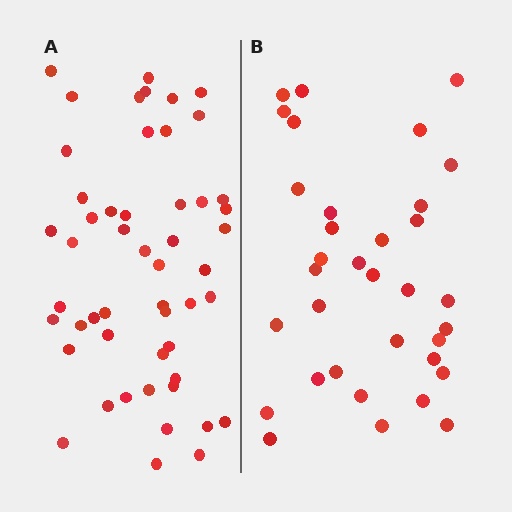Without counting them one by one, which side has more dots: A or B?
Region A (the left region) has more dots.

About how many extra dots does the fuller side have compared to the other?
Region A has approximately 15 more dots than region B.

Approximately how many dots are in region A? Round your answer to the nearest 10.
About 50 dots. (The exact count is 51, which rounds to 50.)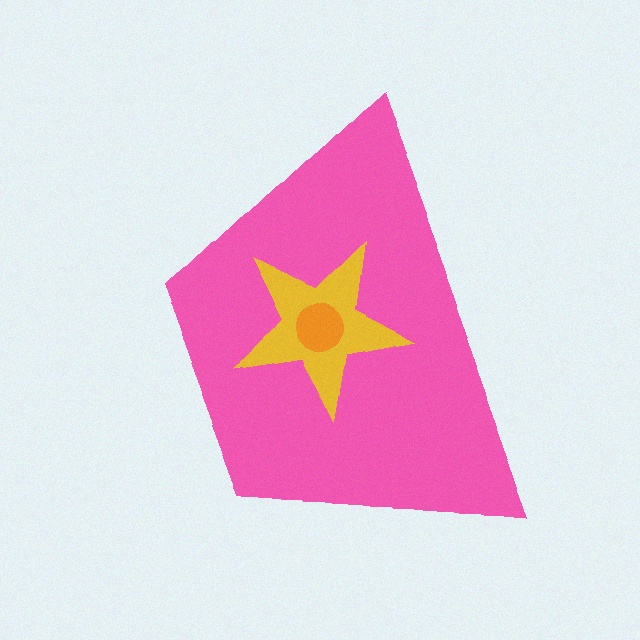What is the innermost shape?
The orange circle.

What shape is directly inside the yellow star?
The orange circle.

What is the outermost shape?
The pink trapezoid.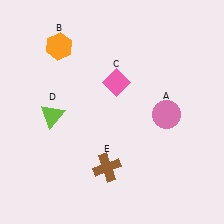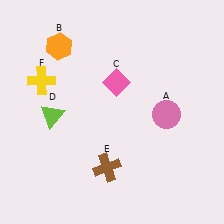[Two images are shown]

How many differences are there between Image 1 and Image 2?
There is 1 difference between the two images.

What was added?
A yellow cross (F) was added in Image 2.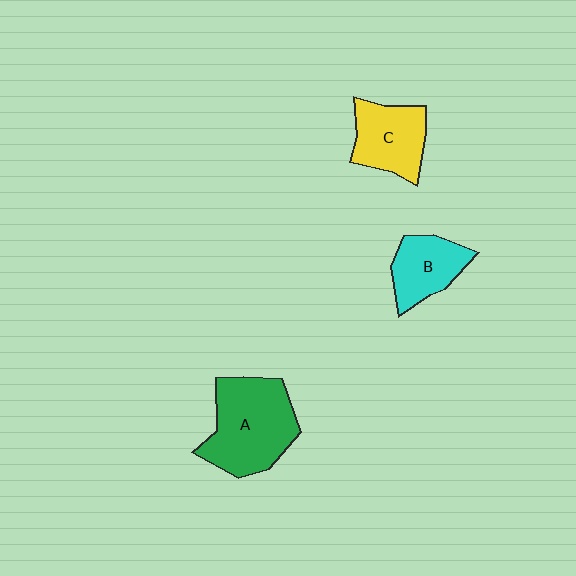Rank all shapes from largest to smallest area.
From largest to smallest: A (green), C (yellow), B (cyan).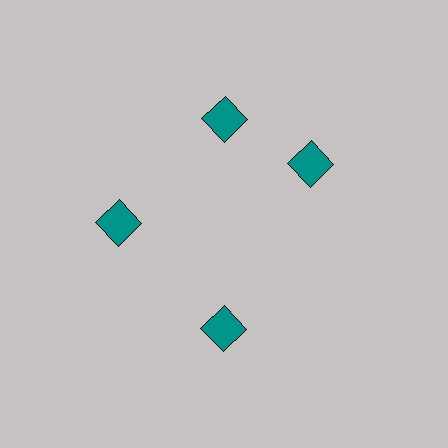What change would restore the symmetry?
The symmetry would be restored by rotating it back into even spacing with its neighbors so that all 4 diamonds sit at equal angles and equal distance from the center.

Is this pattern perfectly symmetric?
No. The 4 teal diamonds are arranged in a ring, but one element near the 3 o'clock position is rotated out of alignment along the ring, breaking the 4-fold rotational symmetry.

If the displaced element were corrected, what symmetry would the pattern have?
It would have 4-fold rotational symmetry — the pattern would map onto itself every 90 degrees.